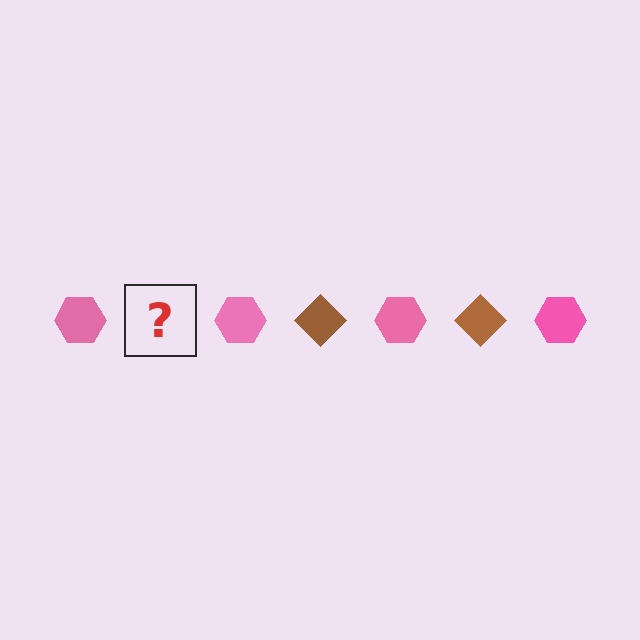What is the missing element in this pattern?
The missing element is a brown diamond.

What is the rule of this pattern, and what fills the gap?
The rule is that the pattern alternates between pink hexagon and brown diamond. The gap should be filled with a brown diamond.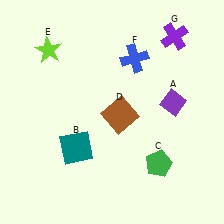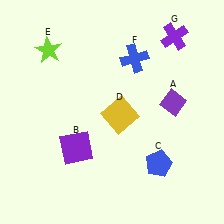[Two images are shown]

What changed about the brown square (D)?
In Image 1, D is brown. In Image 2, it changed to yellow.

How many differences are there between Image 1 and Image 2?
There are 3 differences between the two images.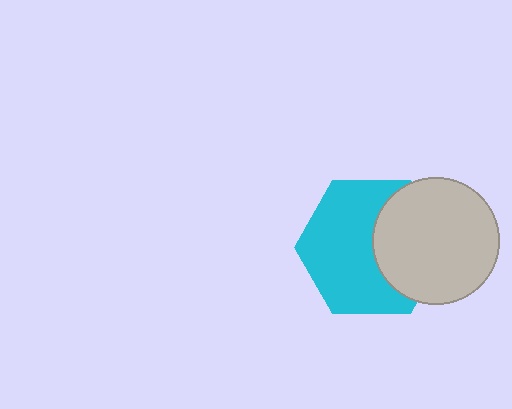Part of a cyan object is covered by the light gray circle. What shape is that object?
It is a hexagon.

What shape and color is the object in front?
The object in front is a light gray circle.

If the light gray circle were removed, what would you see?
You would see the complete cyan hexagon.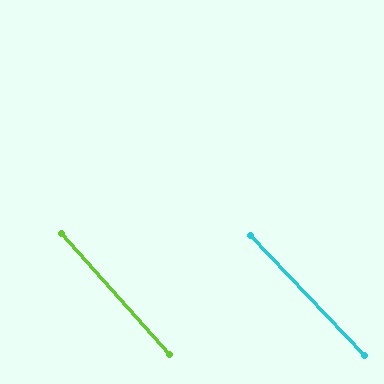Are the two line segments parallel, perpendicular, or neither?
Parallel — their directions differ by only 1.4°.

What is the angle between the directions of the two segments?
Approximately 1 degree.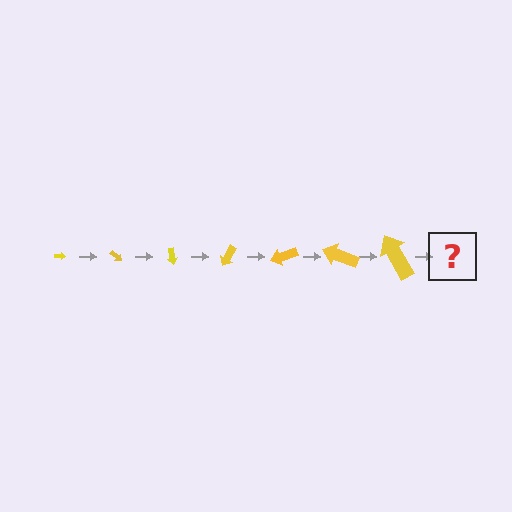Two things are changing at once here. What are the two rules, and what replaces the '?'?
The two rules are that the arrow grows larger each step and it rotates 40 degrees each step. The '?' should be an arrow, larger than the previous one and rotated 280 degrees from the start.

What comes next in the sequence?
The next element should be an arrow, larger than the previous one and rotated 280 degrees from the start.